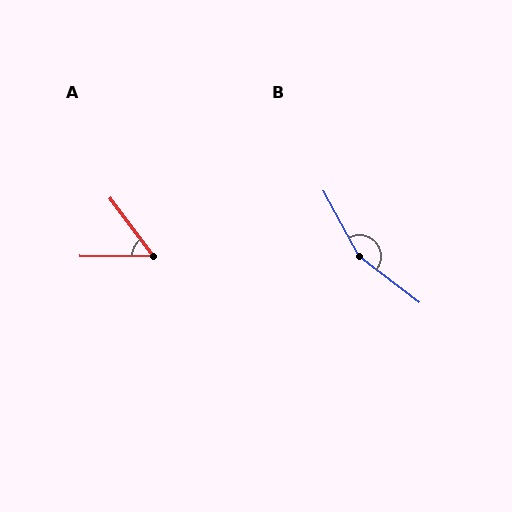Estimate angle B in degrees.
Approximately 156 degrees.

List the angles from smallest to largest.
A (53°), B (156°).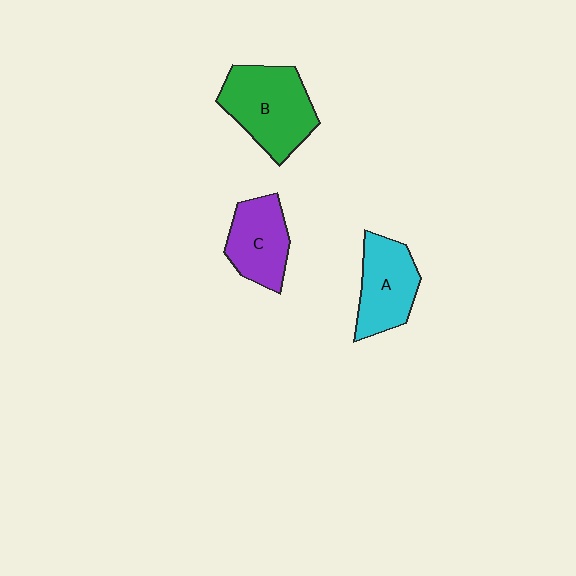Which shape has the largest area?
Shape B (green).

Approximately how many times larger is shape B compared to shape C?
Approximately 1.4 times.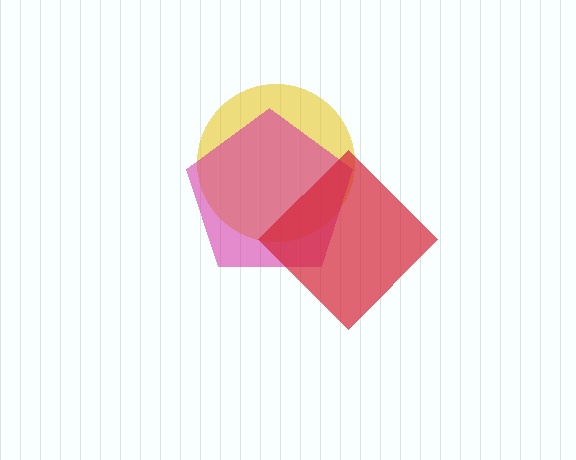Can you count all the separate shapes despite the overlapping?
Yes, there are 3 separate shapes.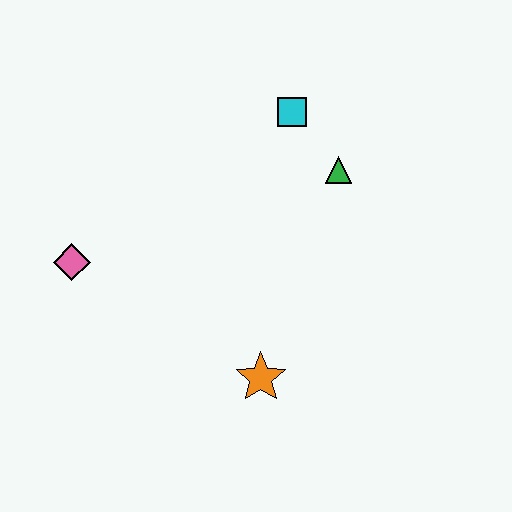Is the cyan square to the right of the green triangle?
No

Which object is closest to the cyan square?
The green triangle is closest to the cyan square.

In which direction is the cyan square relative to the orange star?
The cyan square is above the orange star.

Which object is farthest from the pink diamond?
The green triangle is farthest from the pink diamond.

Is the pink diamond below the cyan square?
Yes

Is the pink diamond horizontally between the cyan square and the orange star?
No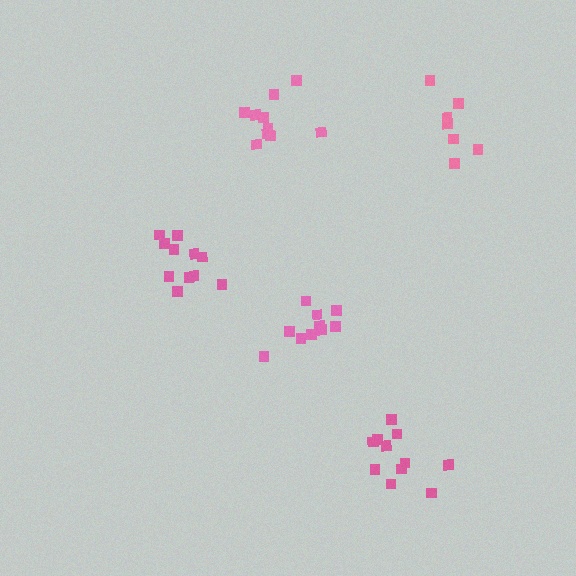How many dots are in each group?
Group 1: 10 dots, Group 2: 11 dots, Group 3: 11 dots, Group 4: 10 dots, Group 5: 7 dots (49 total).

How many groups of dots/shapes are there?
There are 5 groups.